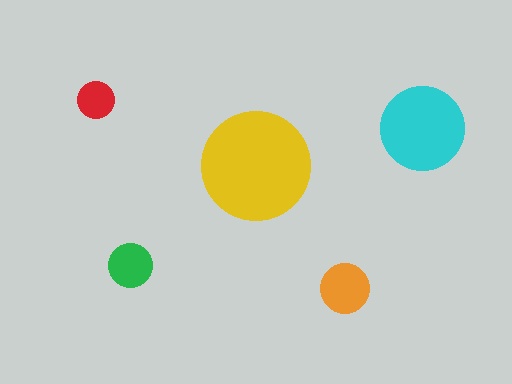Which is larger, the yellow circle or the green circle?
The yellow one.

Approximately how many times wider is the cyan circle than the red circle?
About 2.5 times wider.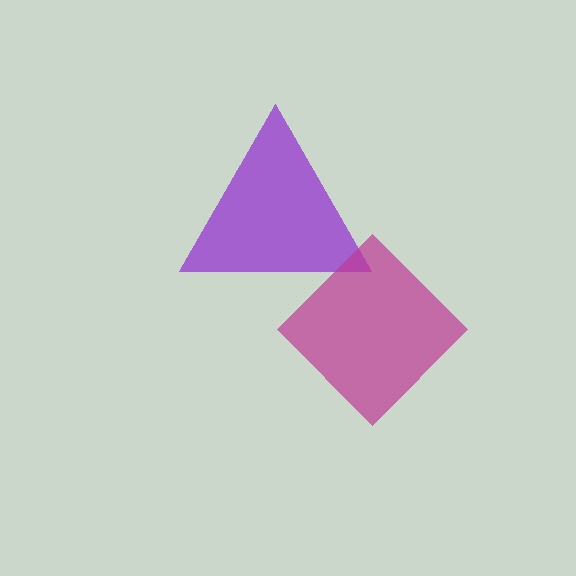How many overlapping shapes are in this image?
There are 2 overlapping shapes in the image.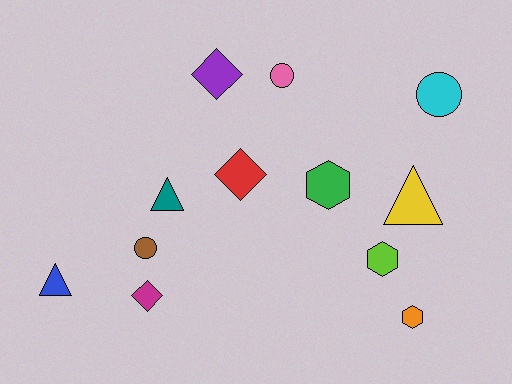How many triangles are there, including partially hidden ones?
There are 3 triangles.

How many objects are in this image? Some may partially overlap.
There are 12 objects.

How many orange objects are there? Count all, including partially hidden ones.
There is 1 orange object.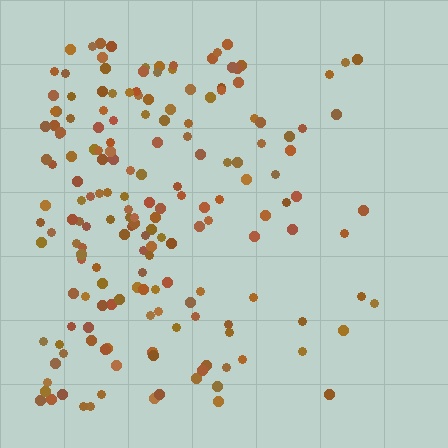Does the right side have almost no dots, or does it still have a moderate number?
Still a moderate number, just noticeably fewer than the left.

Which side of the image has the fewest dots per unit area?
The right.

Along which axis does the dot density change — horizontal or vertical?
Horizontal.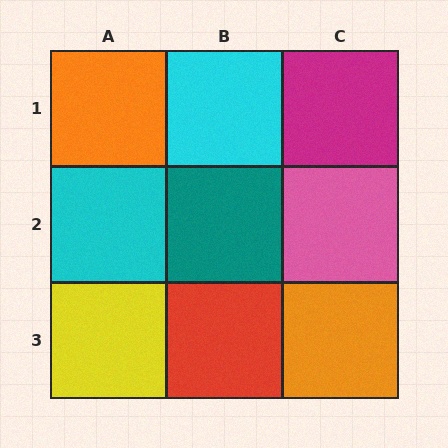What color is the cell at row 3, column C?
Orange.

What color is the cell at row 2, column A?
Cyan.